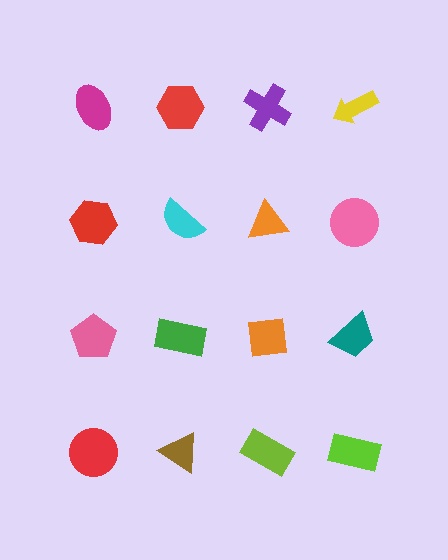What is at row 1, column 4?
A yellow arrow.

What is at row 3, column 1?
A pink pentagon.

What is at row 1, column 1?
A magenta ellipse.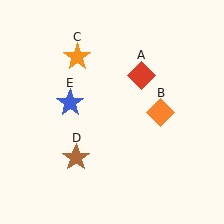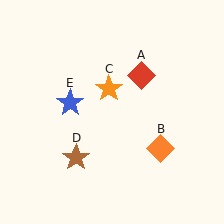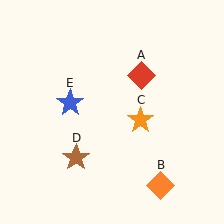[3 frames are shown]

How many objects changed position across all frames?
2 objects changed position: orange diamond (object B), orange star (object C).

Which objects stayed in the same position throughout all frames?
Red diamond (object A) and brown star (object D) and blue star (object E) remained stationary.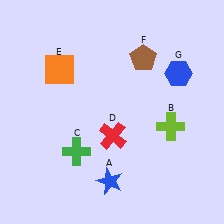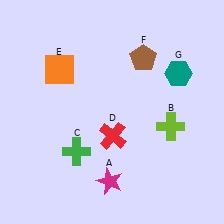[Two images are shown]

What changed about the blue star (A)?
In Image 1, A is blue. In Image 2, it changed to magenta.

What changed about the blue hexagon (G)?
In Image 1, G is blue. In Image 2, it changed to teal.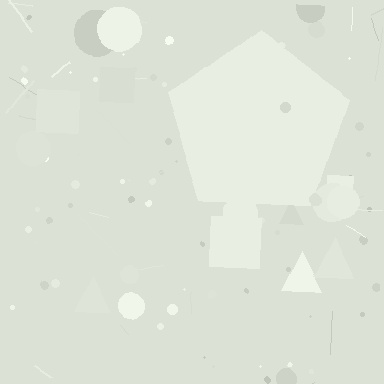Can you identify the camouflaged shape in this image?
The camouflaged shape is a pentagon.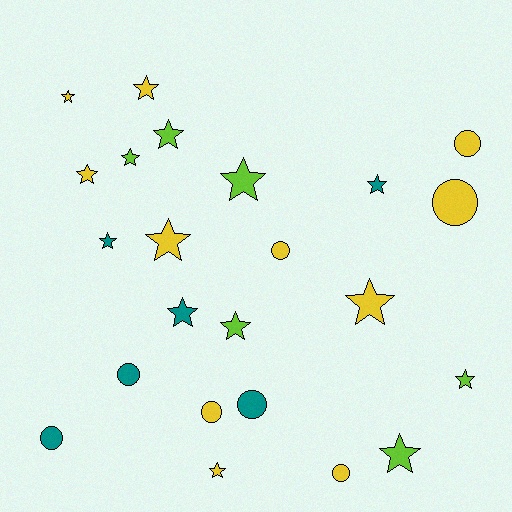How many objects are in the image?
There are 23 objects.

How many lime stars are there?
There are 6 lime stars.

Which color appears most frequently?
Yellow, with 11 objects.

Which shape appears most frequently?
Star, with 15 objects.